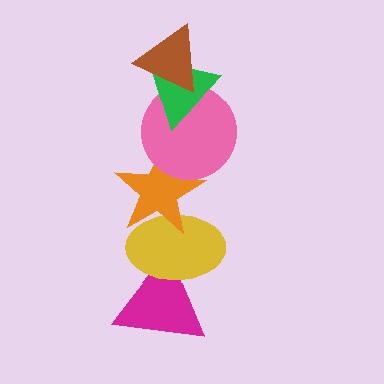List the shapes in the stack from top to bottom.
From top to bottom: the brown triangle, the green triangle, the pink circle, the orange star, the yellow ellipse, the magenta triangle.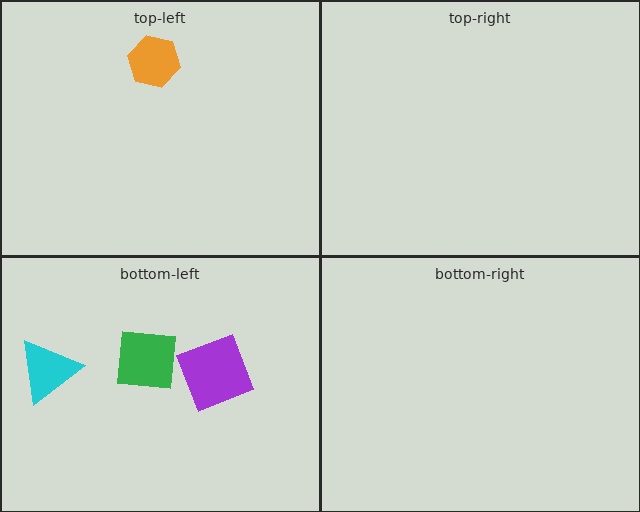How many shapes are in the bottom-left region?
3.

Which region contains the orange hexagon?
The top-left region.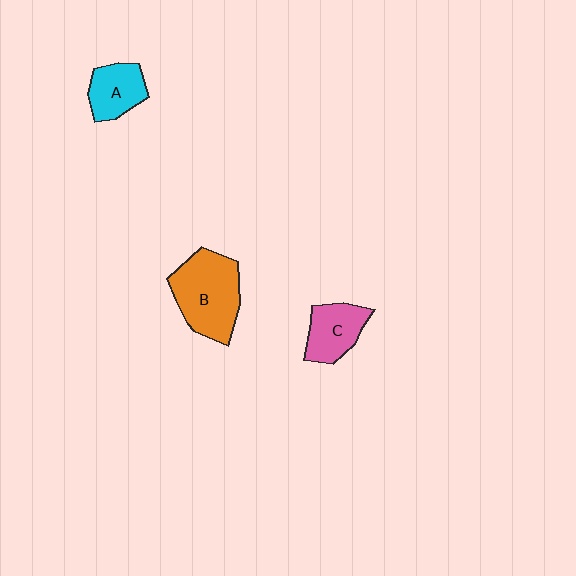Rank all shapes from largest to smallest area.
From largest to smallest: B (orange), C (pink), A (cyan).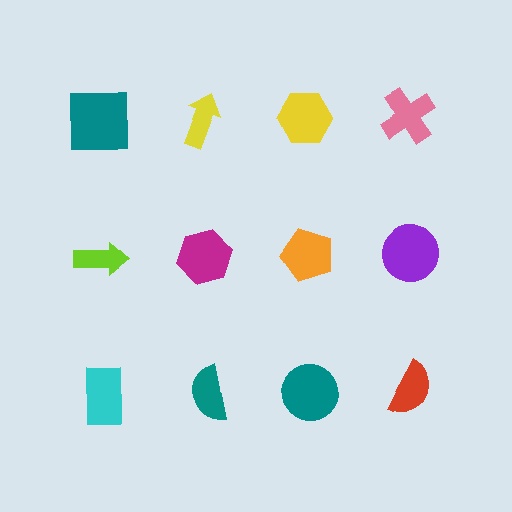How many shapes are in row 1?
4 shapes.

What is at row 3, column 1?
A cyan rectangle.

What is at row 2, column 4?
A purple circle.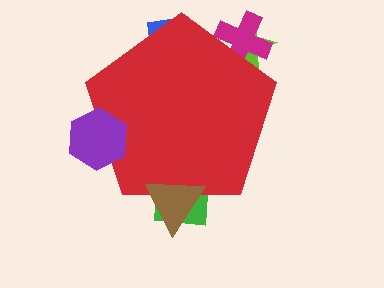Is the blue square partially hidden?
Yes, the blue square is partially hidden behind the red pentagon.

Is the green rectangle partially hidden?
Yes, the green rectangle is partially hidden behind the red pentagon.